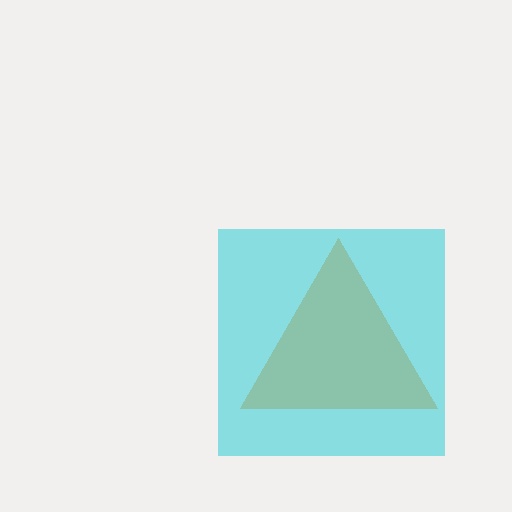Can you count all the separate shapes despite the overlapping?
Yes, there are 2 separate shapes.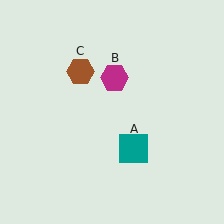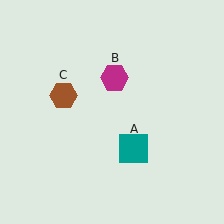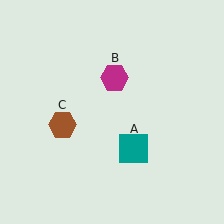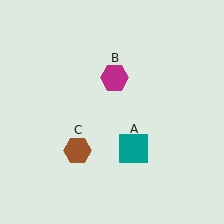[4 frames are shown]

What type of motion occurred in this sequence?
The brown hexagon (object C) rotated counterclockwise around the center of the scene.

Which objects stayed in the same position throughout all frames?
Teal square (object A) and magenta hexagon (object B) remained stationary.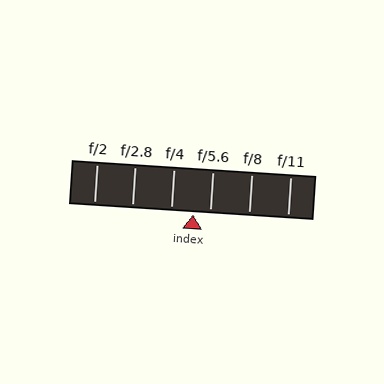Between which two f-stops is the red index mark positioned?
The index mark is between f/4 and f/5.6.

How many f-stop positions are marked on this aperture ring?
There are 6 f-stop positions marked.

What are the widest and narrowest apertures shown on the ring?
The widest aperture shown is f/2 and the narrowest is f/11.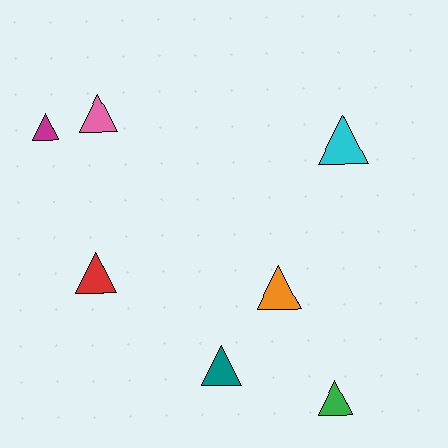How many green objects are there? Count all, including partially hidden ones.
There is 1 green object.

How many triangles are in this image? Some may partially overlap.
There are 7 triangles.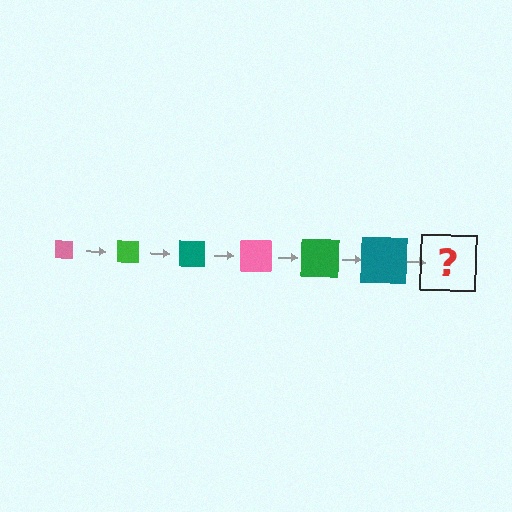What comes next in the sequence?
The next element should be a pink square, larger than the previous one.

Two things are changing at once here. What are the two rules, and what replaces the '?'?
The two rules are that the square grows larger each step and the color cycles through pink, green, and teal. The '?' should be a pink square, larger than the previous one.